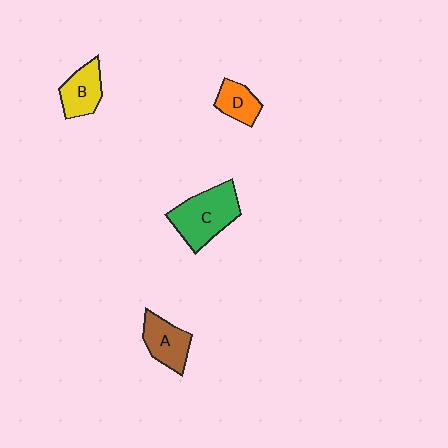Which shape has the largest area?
Shape C (green).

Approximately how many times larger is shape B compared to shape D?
Approximately 1.3 times.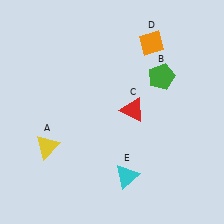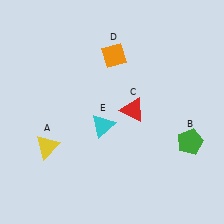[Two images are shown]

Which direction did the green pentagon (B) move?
The green pentagon (B) moved down.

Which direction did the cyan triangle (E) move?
The cyan triangle (E) moved up.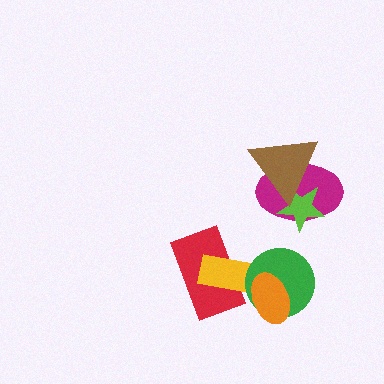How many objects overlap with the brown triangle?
2 objects overlap with the brown triangle.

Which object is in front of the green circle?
The orange ellipse is in front of the green circle.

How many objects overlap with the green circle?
1 object overlaps with the green circle.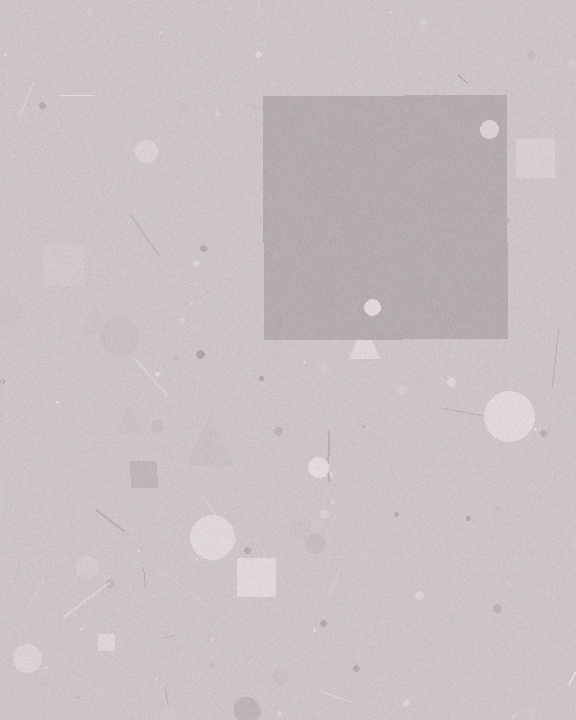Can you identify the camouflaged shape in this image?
The camouflaged shape is a square.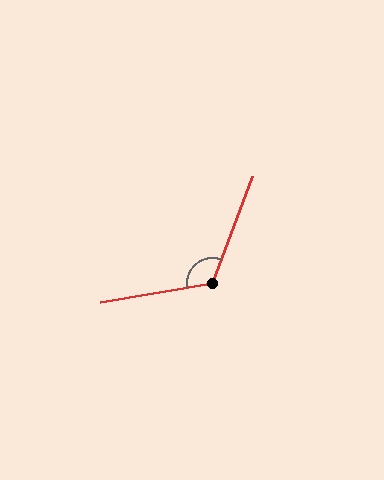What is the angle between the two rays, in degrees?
Approximately 120 degrees.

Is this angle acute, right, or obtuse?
It is obtuse.